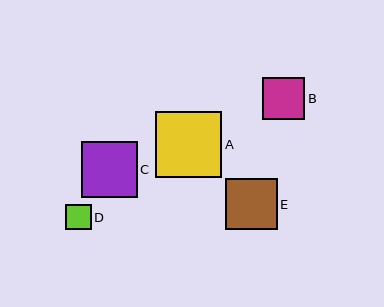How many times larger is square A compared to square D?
Square A is approximately 2.6 times the size of square D.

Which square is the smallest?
Square D is the smallest with a size of approximately 25 pixels.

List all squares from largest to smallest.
From largest to smallest: A, C, E, B, D.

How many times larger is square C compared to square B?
Square C is approximately 1.3 times the size of square B.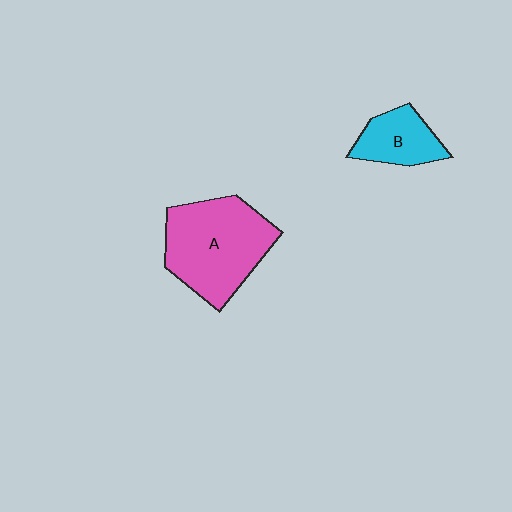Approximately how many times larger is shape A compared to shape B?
Approximately 2.2 times.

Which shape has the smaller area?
Shape B (cyan).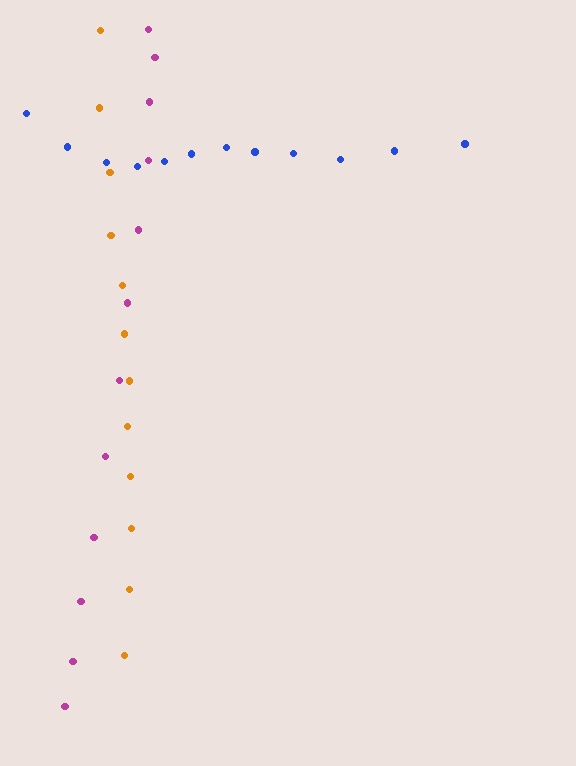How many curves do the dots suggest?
There are 3 distinct paths.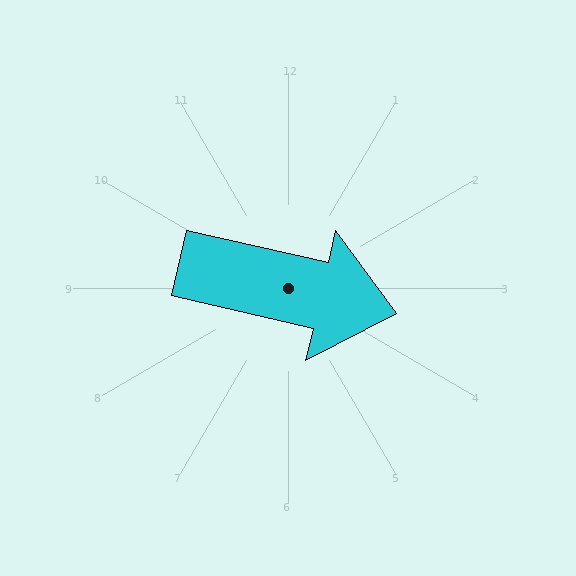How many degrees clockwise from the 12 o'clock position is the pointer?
Approximately 103 degrees.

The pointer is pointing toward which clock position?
Roughly 3 o'clock.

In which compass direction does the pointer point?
East.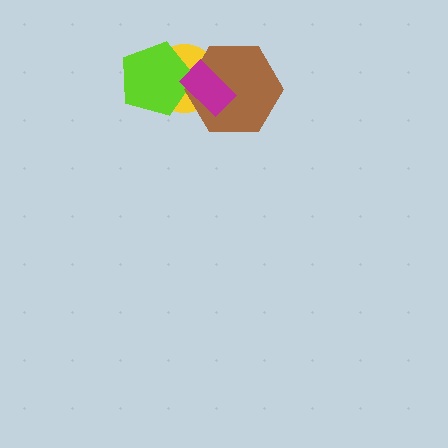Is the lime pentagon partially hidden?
Yes, it is partially covered by another shape.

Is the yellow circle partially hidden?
Yes, it is partially covered by another shape.